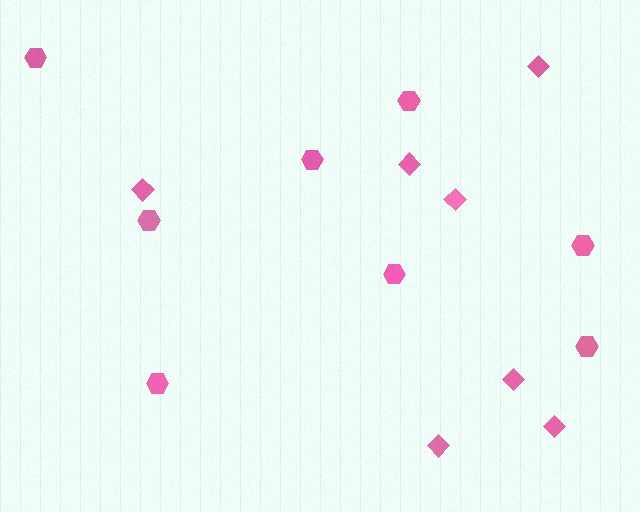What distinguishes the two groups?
There are 2 groups: one group of hexagons (8) and one group of diamonds (7).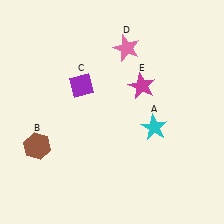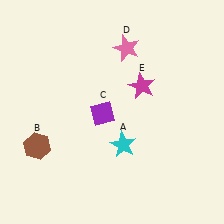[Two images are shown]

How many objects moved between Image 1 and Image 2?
2 objects moved between the two images.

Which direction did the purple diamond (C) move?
The purple diamond (C) moved down.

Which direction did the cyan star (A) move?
The cyan star (A) moved left.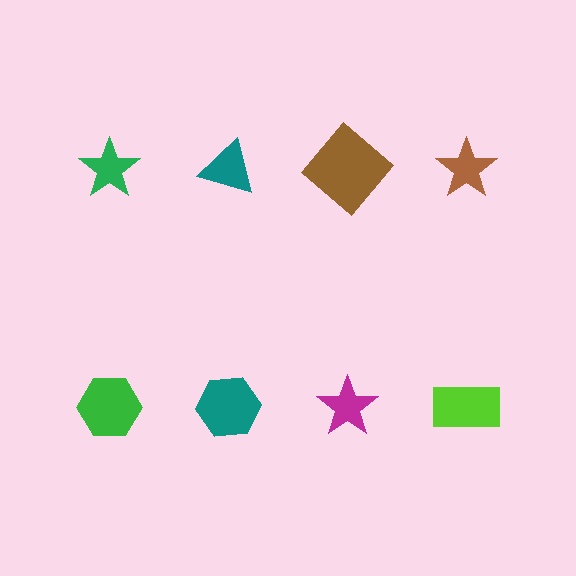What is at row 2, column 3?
A magenta star.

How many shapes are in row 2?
4 shapes.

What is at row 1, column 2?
A teal triangle.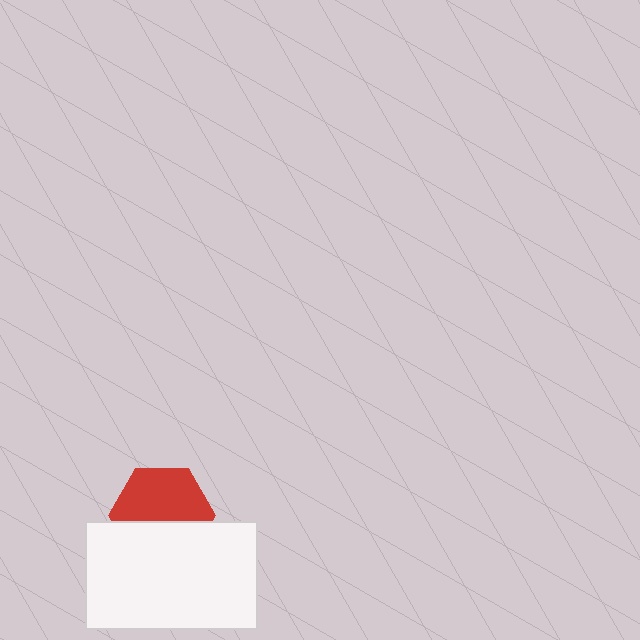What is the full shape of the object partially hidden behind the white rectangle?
The partially hidden object is a red hexagon.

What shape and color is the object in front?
The object in front is a white rectangle.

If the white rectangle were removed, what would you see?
You would see the complete red hexagon.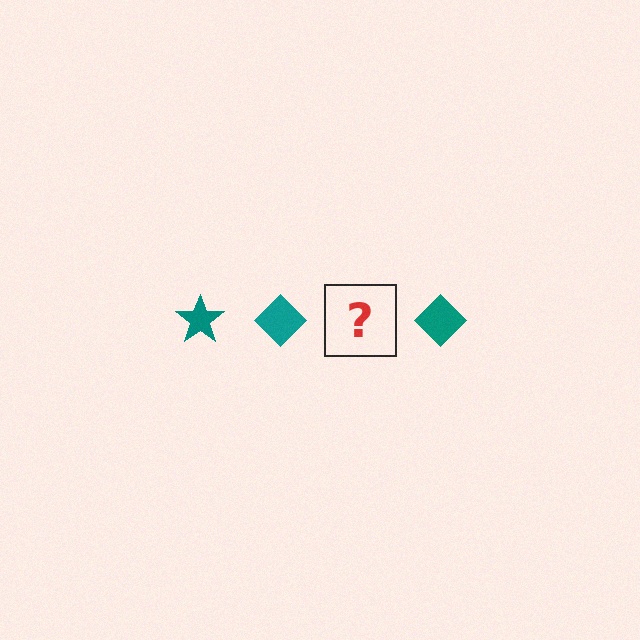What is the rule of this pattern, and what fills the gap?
The rule is that the pattern cycles through star, diamond shapes in teal. The gap should be filled with a teal star.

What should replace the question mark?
The question mark should be replaced with a teal star.